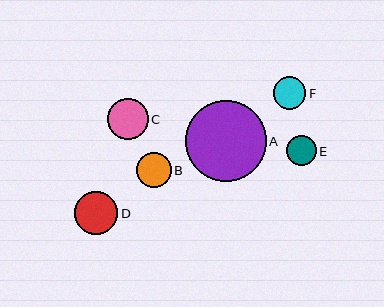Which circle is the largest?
Circle A is the largest with a size of approximately 81 pixels.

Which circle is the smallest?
Circle E is the smallest with a size of approximately 30 pixels.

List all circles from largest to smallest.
From largest to smallest: A, D, C, B, F, E.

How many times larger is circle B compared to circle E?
Circle B is approximately 1.1 times the size of circle E.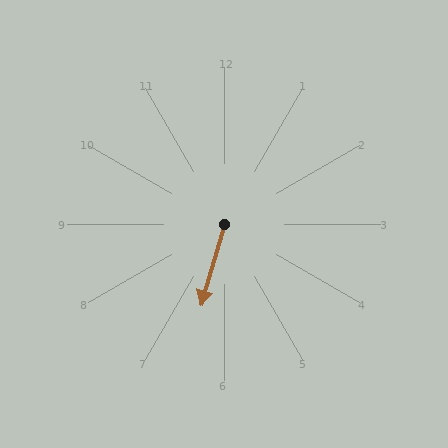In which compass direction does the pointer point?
South.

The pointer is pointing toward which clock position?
Roughly 7 o'clock.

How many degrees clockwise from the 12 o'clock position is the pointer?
Approximately 196 degrees.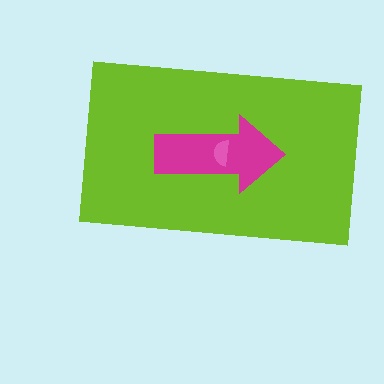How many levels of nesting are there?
3.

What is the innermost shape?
The pink semicircle.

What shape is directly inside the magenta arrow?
The pink semicircle.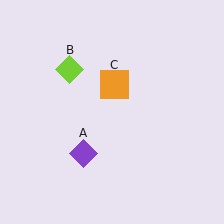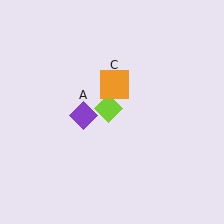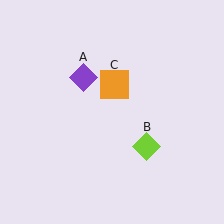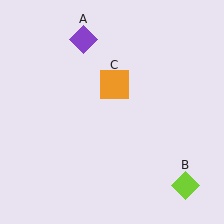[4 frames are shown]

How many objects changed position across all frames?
2 objects changed position: purple diamond (object A), lime diamond (object B).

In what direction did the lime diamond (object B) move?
The lime diamond (object B) moved down and to the right.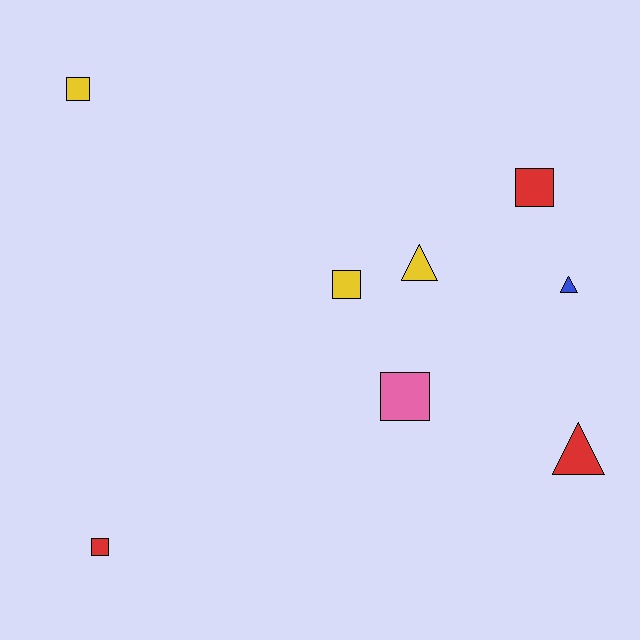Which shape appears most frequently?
Square, with 5 objects.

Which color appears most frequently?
Red, with 3 objects.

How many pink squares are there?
There is 1 pink square.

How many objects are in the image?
There are 8 objects.